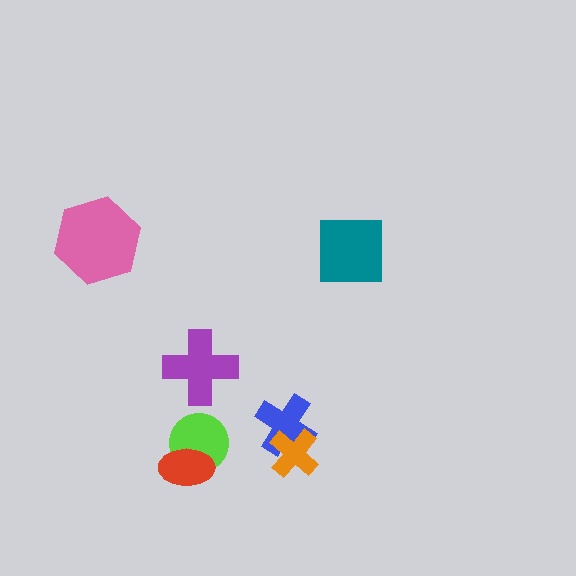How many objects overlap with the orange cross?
1 object overlaps with the orange cross.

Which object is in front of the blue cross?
The orange cross is in front of the blue cross.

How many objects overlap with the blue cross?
1 object overlaps with the blue cross.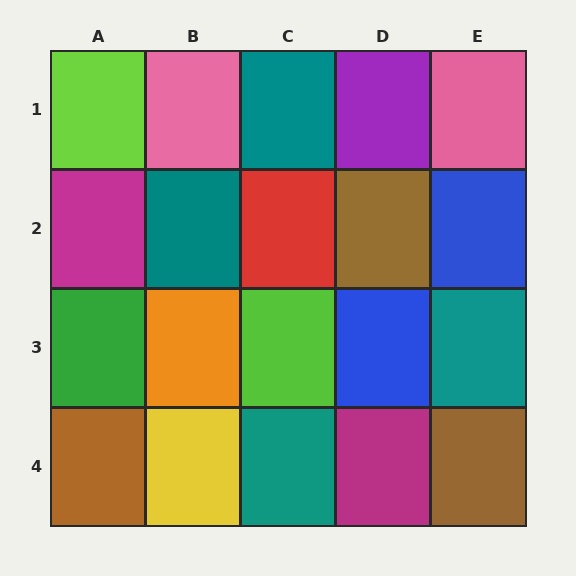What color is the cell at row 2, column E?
Blue.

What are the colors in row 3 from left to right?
Green, orange, lime, blue, teal.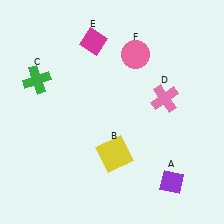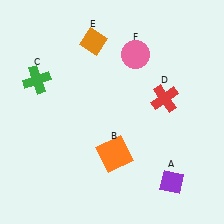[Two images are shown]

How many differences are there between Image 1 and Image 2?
There are 3 differences between the two images.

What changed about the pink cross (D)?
In Image 1, D is pink. In Image 2, it changed to red.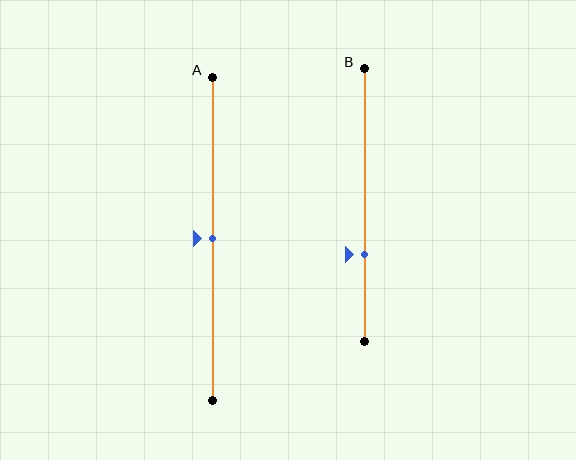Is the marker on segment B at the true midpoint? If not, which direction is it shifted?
No, the marker on segment B is shifted downward by about 18% of the segment length.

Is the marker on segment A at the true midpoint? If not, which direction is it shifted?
Yes, the marker on segment A is at the true midpoint.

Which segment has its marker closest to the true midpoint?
Segment A has its marker closest to the true midpoint.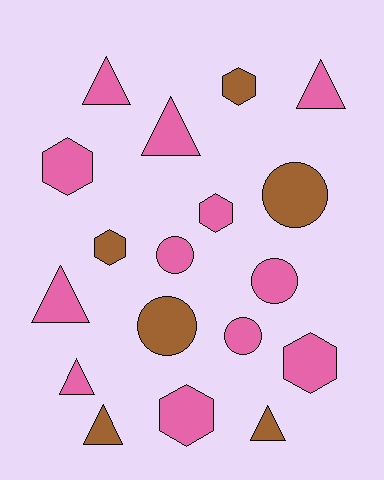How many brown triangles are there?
There are 2 brown triangles.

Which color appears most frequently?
Pink, with 12 objects.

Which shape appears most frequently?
Triangle, with 7 objects.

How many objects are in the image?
There are 18 objects.